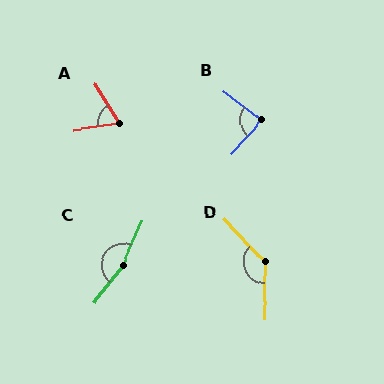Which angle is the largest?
C, at approximately 165 degrees.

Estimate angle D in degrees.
Approximately 136 degrees.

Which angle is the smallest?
A, at approximately 66 degrees.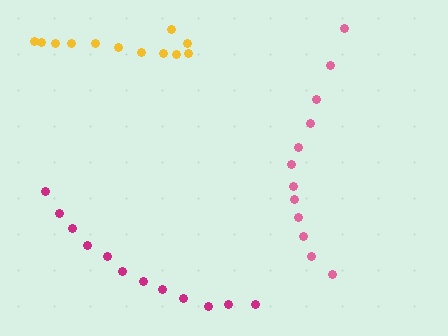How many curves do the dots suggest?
There are 3 distinct paths.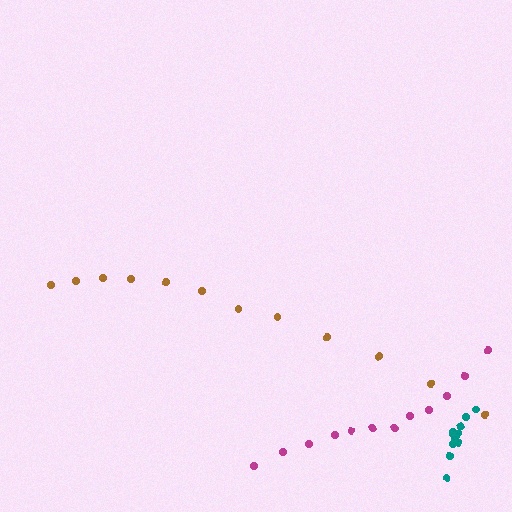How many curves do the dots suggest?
There are 3 distinct paths.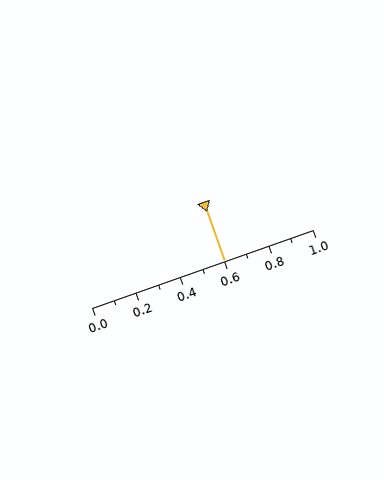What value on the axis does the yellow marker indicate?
The marker indicates approximately 0.6.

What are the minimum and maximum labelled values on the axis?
The axis runs from 0.0 to 1.0.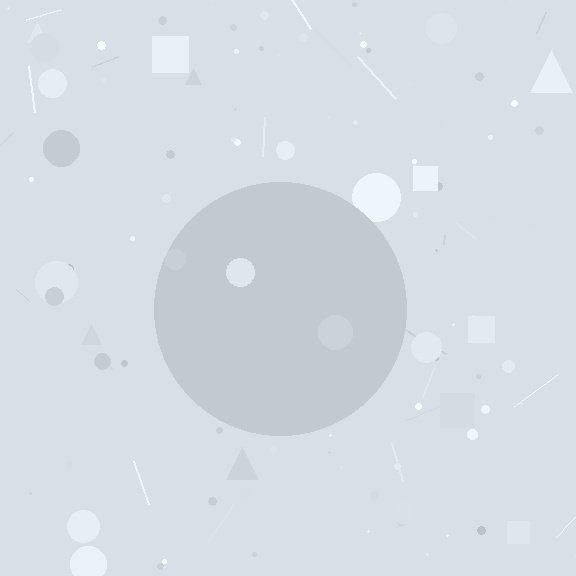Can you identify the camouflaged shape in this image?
The camouflaged shape is a circle.